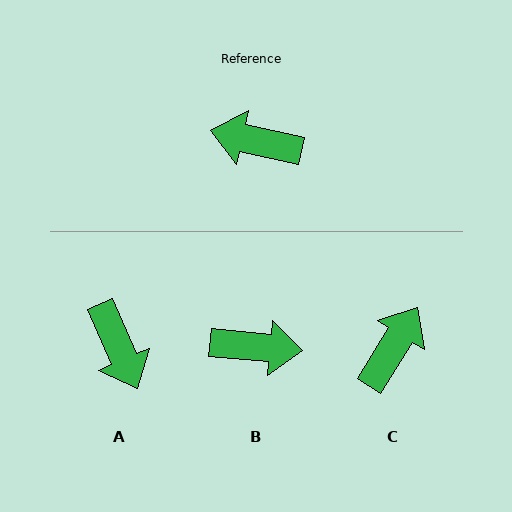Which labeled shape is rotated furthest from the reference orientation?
B, about 173 degrees away.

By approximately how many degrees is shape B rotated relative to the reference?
Approximately 173 degrees clockwise.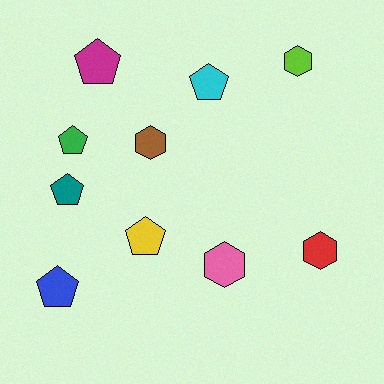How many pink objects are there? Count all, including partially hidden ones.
There is 1 pink object.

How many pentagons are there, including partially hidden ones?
There are 6 pentagons.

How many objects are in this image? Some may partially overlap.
There are 10 objects.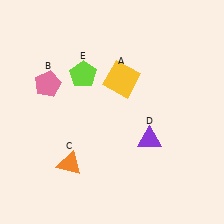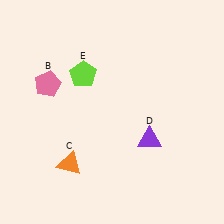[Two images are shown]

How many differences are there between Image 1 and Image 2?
There is 1 difference between the two images.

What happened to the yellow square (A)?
The yellow square (A) was removed in Image 2. It was in the top-right area of Image 1.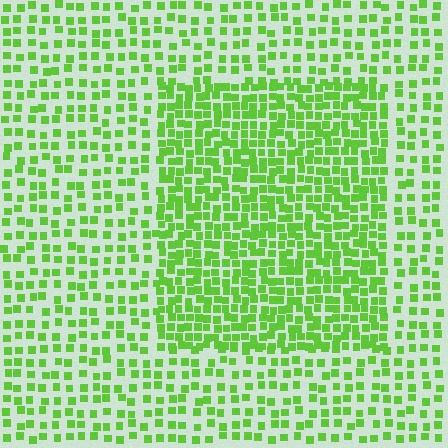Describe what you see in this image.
The image contains small lime elements arranged at two different densities. A rectangle-shaped region is visible where the elements are more densely packed than the surrounding area.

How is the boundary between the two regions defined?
The boundary is defined by a change in element density (approximately 1.9x ratio). All elements are the same color, size, and shape.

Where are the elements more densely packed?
The elements are more densely packed inside the rectangle boundary.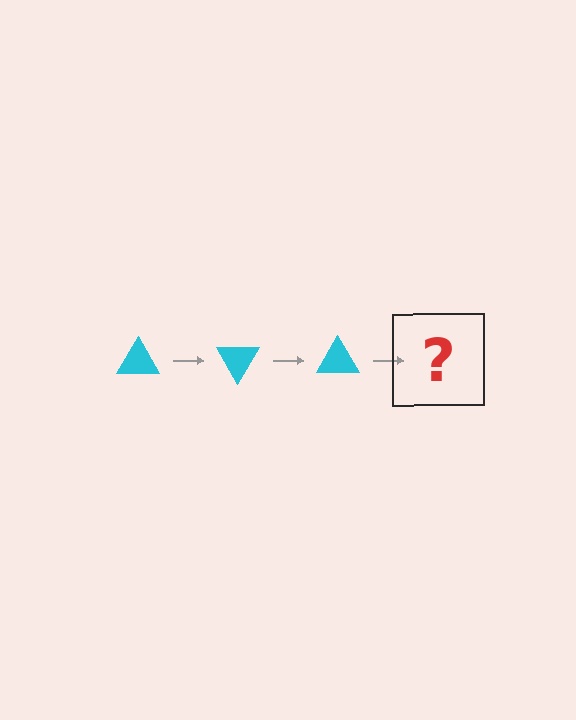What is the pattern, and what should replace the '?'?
The pattern is that the triangle rotates 60 degrees each step. The '?' should be a cyan triangle rotated 180 degrees.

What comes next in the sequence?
The next element should be a cyan triangle rotated 180 degrees.